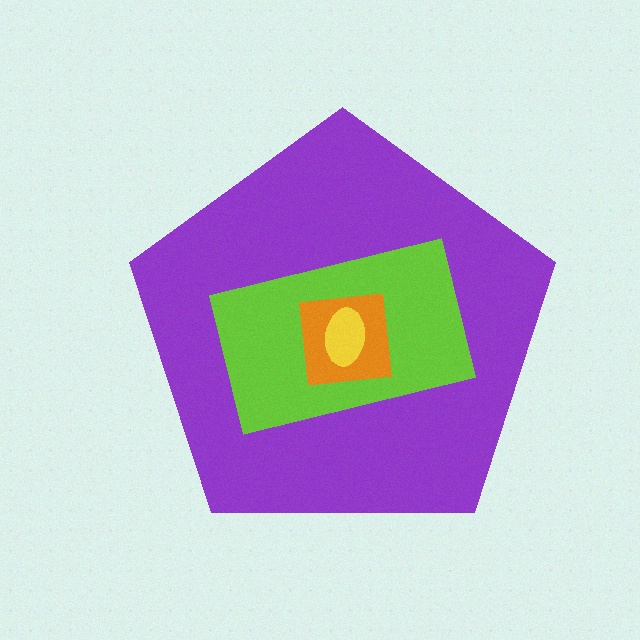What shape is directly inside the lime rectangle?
The orange square.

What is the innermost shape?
The yellow ellipse.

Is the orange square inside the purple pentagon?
Yes.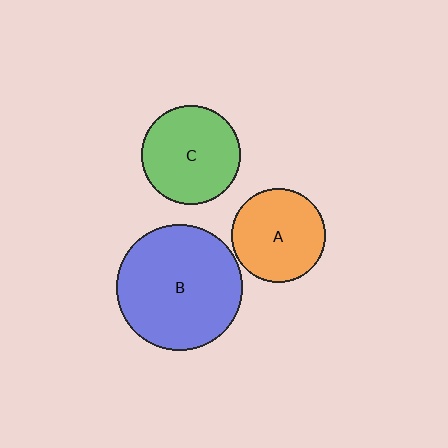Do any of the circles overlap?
No, none of the circles overlap.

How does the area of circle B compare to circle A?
Approximately 1.8 times.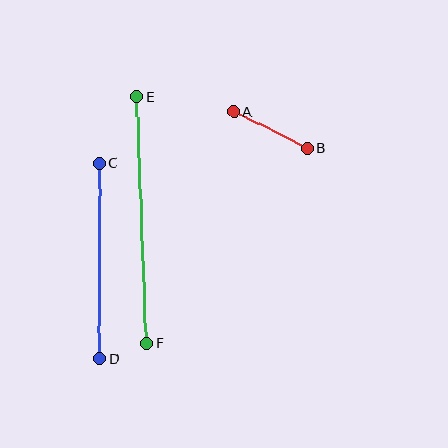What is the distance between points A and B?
The distance is approximately 82 pixels.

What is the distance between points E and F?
The distance is approximately 246 pixels.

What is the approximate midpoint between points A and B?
The midpoint is at approximately (270, 130) pixels.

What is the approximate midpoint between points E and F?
The midpoint is at approximately (142, 220) pixels.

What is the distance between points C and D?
The distance is approximately 196 pixels.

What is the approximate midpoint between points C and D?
The midpoint is at approximately (99, 261) pixels.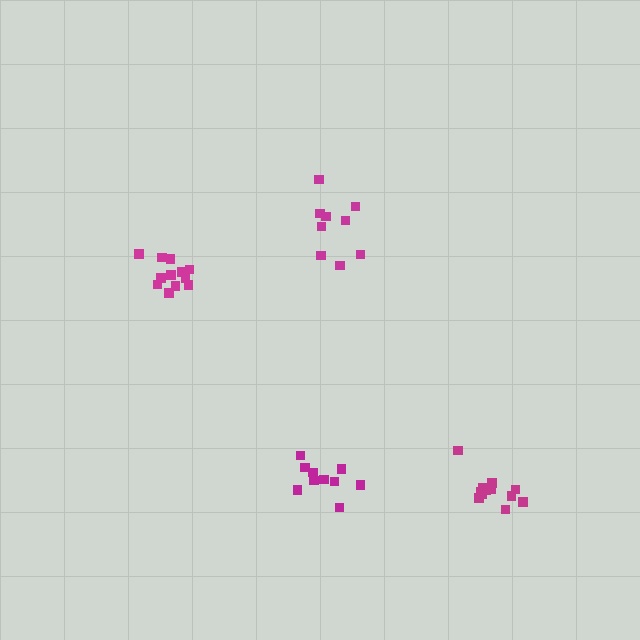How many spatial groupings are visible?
There are 4 spatial groupings.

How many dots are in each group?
Group 1: 12 dots, Group 2: 9 dots, Group 3: 10 dots, Group 4: 12 dots (43 total).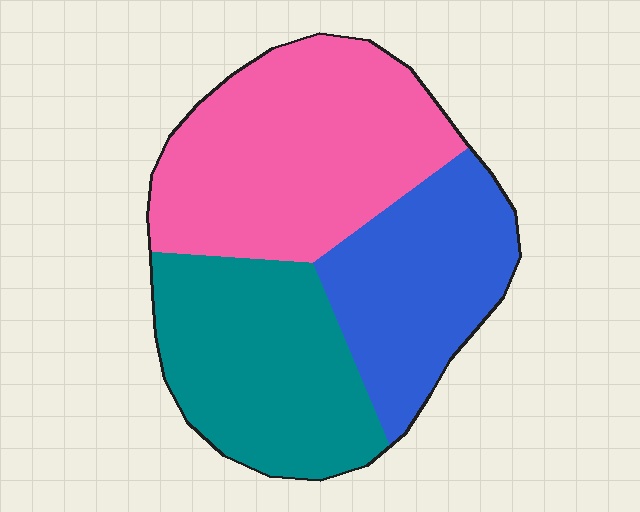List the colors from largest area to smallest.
From largest to smallest: pink, teal, blue.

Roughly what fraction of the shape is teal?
Teal takes up about one third (1/3) of the shape.